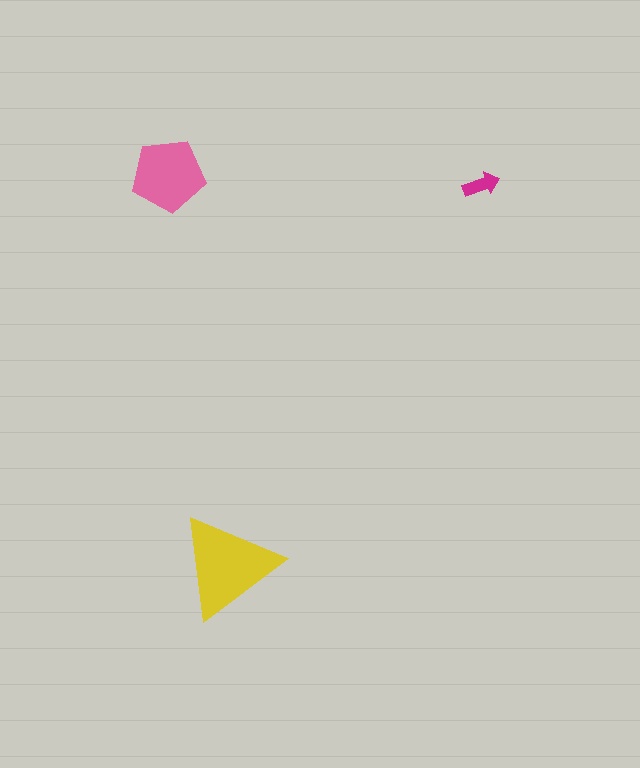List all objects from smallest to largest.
The magenta arrow, the pink pentagon, the yellow triangle.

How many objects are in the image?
There are 3 objects in the image.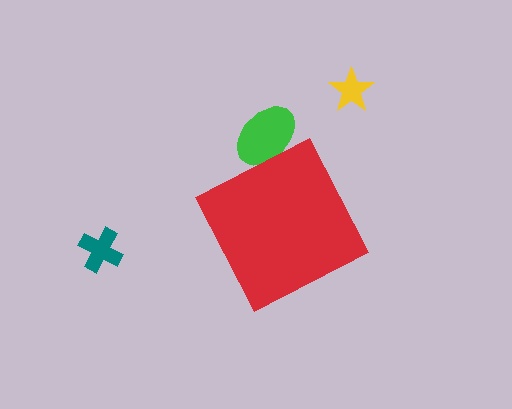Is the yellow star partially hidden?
No, the yellow star is fully visible.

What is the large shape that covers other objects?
A red diamond.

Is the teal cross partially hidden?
No, the teal cross is fully visible.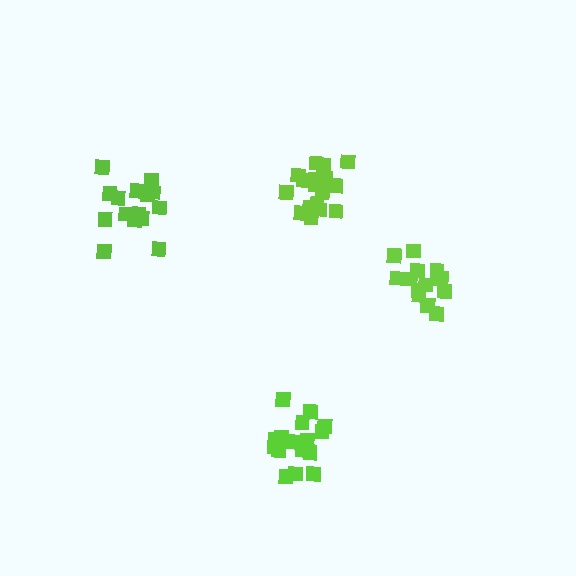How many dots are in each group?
Group 1: 18 dots, Group 2: 14 dots, Group 3: 16 dots, Group 4: 17 dots (65 total).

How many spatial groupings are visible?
There are 4 spatial groupings.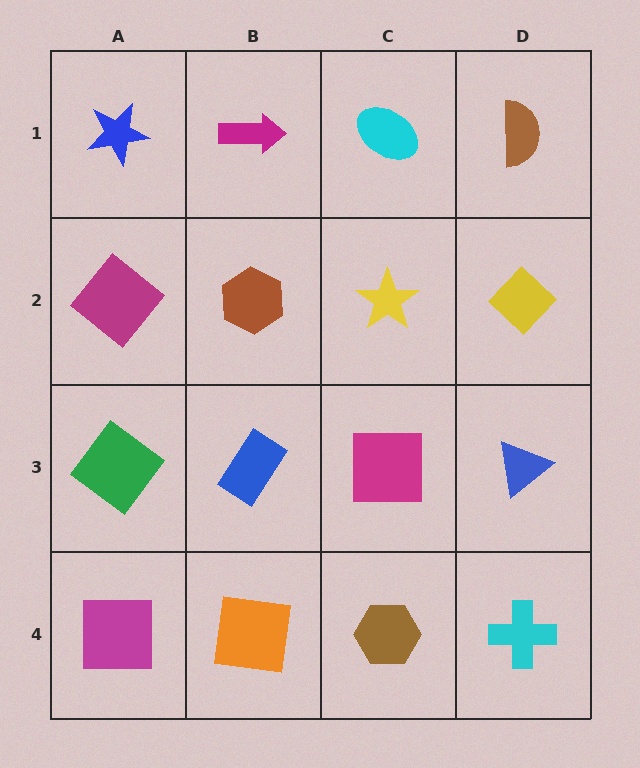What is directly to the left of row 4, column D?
A brown hexagon.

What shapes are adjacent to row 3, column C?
A yellow star (row 2, column C), a brown hexagon (row 4, column C), a blue rectangle (row 3, column B), a blue triangle (row 3, column D).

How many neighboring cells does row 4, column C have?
3.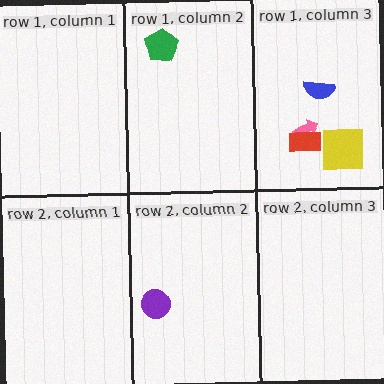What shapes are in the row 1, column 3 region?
The pink arrow, the red rectangle, the blue semicircle, the yellow square.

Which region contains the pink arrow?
The row 1, column 3 region.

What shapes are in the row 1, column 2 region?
The green pentagon.